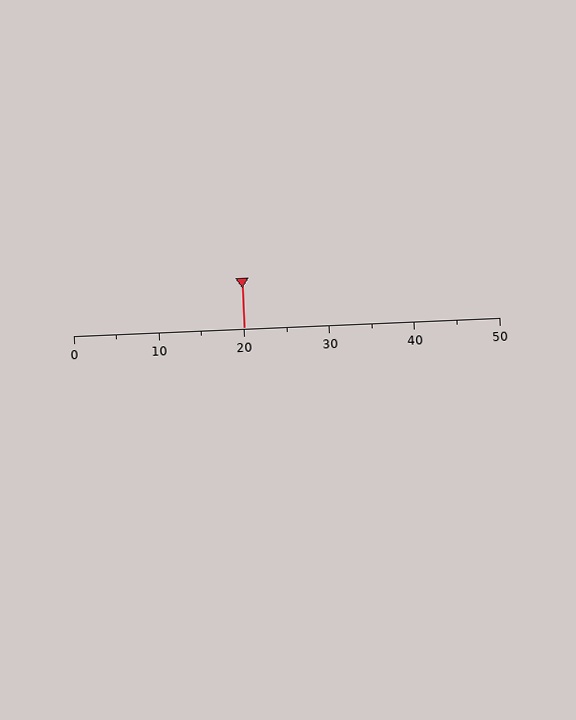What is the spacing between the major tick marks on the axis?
The major ticks are spaced 10 apart.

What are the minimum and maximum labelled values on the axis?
The axis runs from 0 to 50.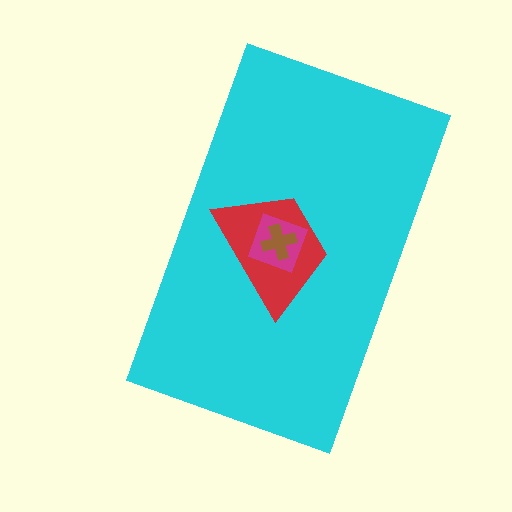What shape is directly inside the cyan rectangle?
The red trapezoid.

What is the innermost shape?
The brown cross.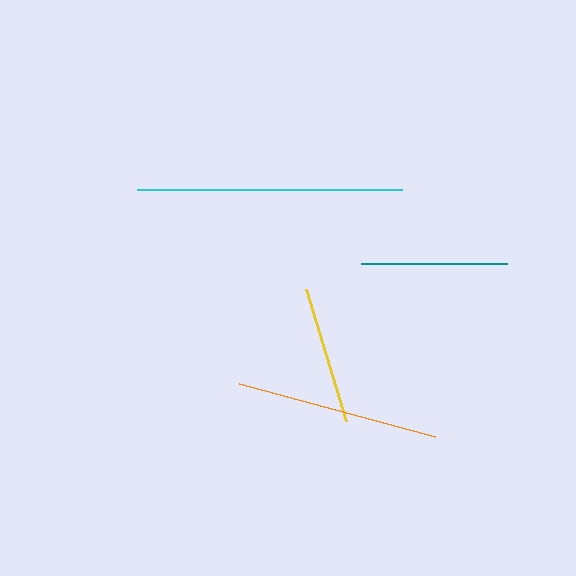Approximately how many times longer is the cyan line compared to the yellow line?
The cyan line is approximately 1.9 times the length of the yellow line.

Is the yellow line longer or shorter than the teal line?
The teal line is longer than the yellow line.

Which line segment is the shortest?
The yellow line is the shortest at approximately 138 pixels.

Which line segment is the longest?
The cyan line is the longest at approximately 265 pixels.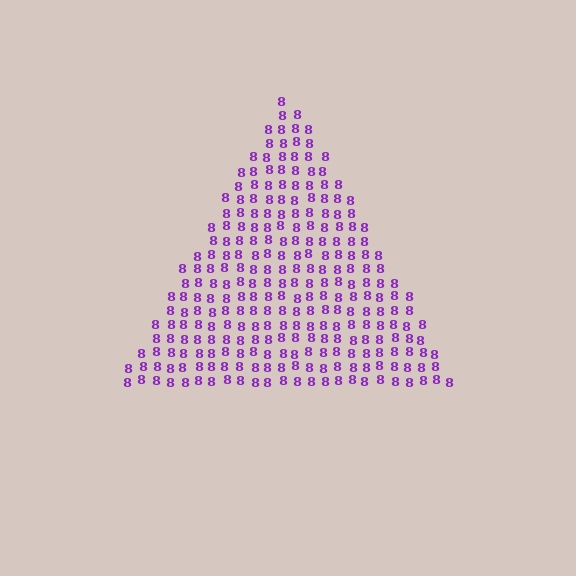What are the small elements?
The small elements are digit 8's.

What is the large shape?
The large shape is a triangle.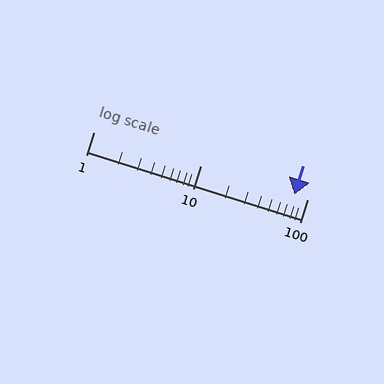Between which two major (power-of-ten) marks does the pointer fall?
The pointer is between 10 and 100.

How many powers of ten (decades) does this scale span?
The scale spans 2 decades, from 1 to 100.